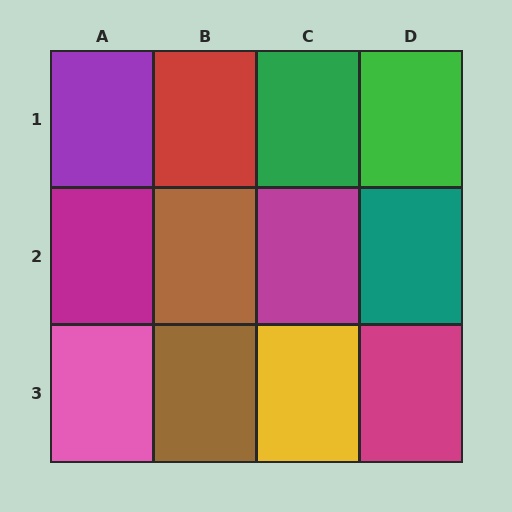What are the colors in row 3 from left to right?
Pink, brown, yellow, magenta.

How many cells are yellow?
1 cell is yellow.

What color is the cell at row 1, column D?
Green.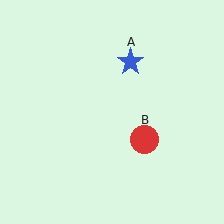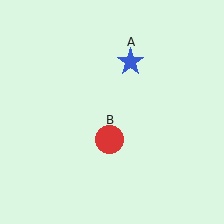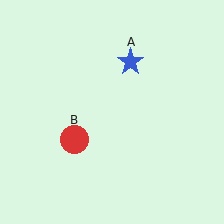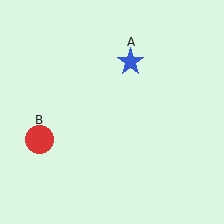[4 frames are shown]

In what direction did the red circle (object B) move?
The red circle (object B) moved left.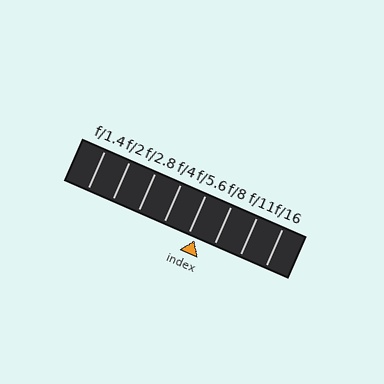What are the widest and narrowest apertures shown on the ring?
The widest aperture shown is f/1.4 and the narrowest is f/16.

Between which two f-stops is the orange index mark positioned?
The index mark is between f/5.6 and f/8.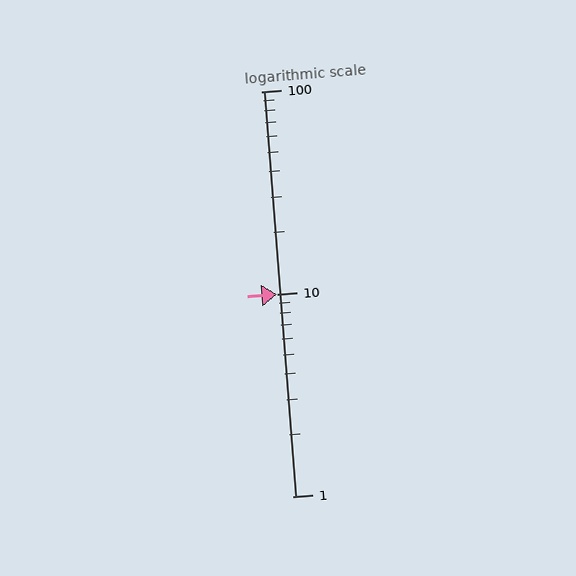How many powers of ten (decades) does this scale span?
The scale spans 2 decades, from 1 to 100.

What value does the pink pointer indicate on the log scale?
The pointer indicates approximately 10.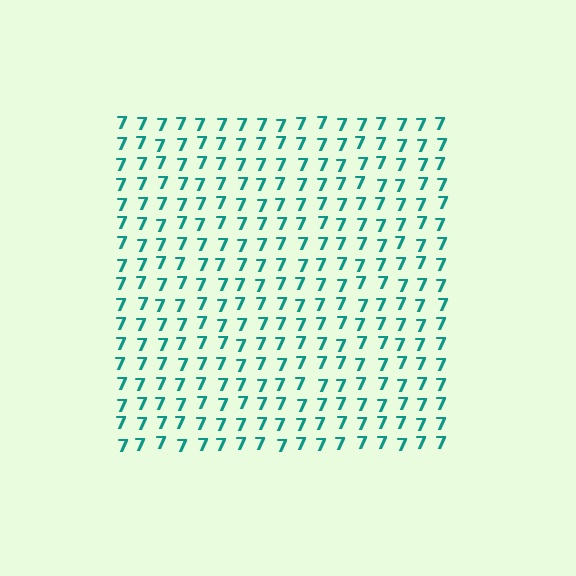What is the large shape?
The large shape is a square.